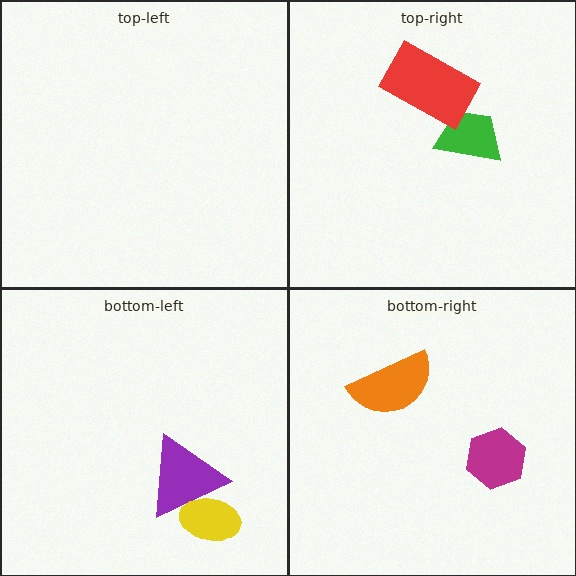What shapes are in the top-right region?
The green trapezoid, the red rectangle.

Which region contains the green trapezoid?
The top-right region.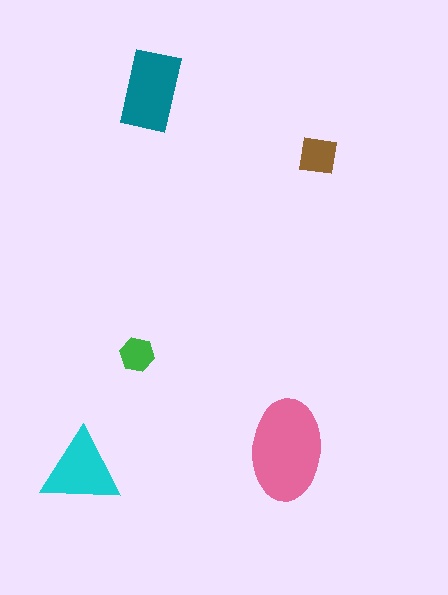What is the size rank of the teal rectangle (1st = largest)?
2nd.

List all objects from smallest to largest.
The green hexagon, the brown square, the cyan triangle, the teal rectangle, the pink ellipse.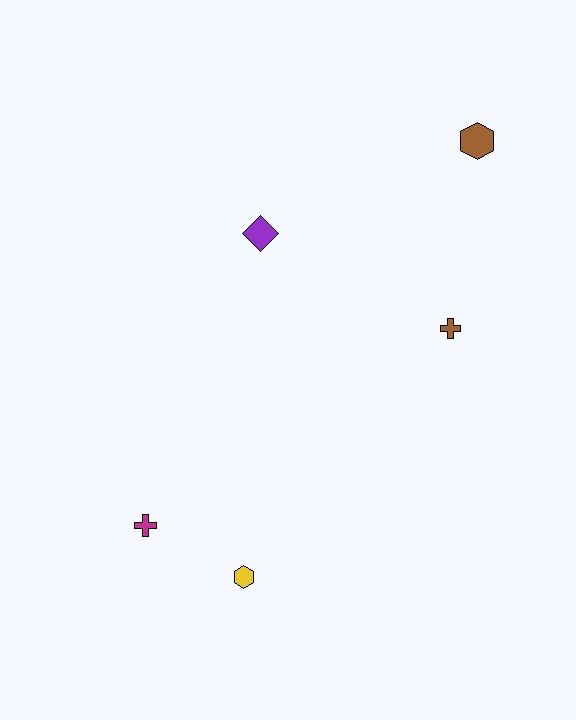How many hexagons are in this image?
There are 2 hexagons.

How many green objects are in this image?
There are no green objects.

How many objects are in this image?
There are 5 objects.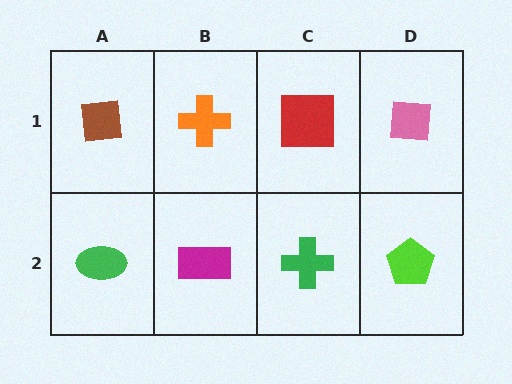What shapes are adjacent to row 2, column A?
A brown square (row 1, column A), a magenta rectangle (row 2, column B).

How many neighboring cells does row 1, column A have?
2.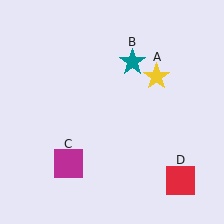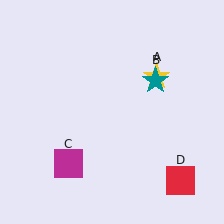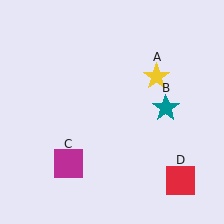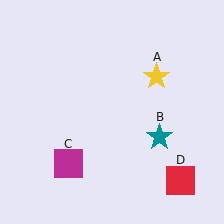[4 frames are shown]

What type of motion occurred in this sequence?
The teal star (object B) rotated clockwise around the center of the scene.